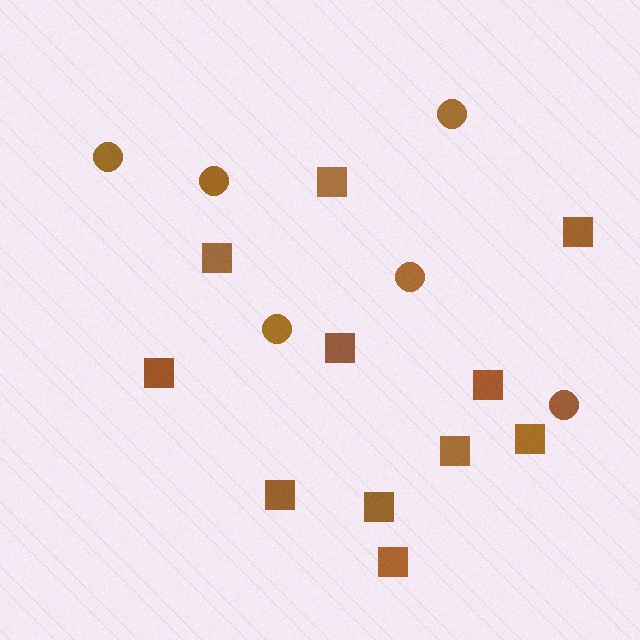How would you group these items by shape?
There are 2 groups: one group of circles (6) and one group of squares (11).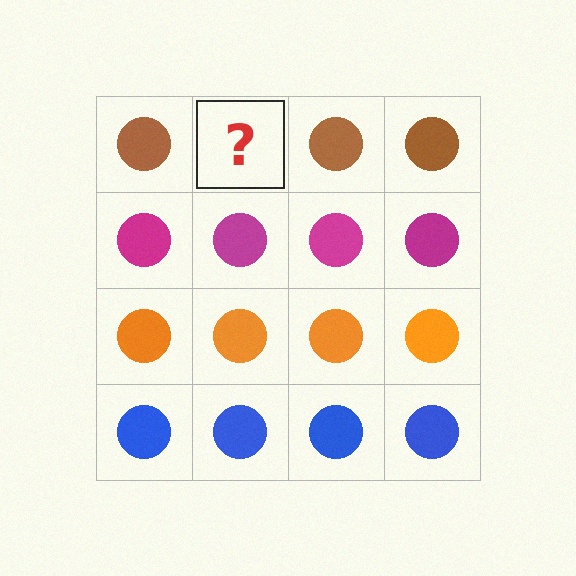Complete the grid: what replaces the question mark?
The question mark should be replaced with a brown circle.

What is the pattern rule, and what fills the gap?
The rule is that each row has a consistent color. The gap should be filled with a brown circle.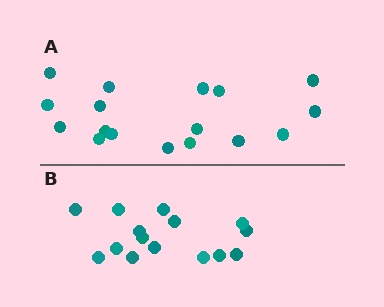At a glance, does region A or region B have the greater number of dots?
Region A (the top region) has more dots.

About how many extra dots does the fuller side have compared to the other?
Region A has just a few more — roughly 2 or 3 more dots than region B.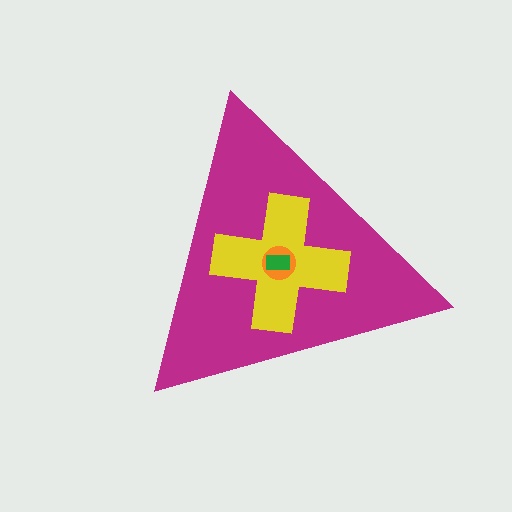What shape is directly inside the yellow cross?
The orange circle.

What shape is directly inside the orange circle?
The green rectangle.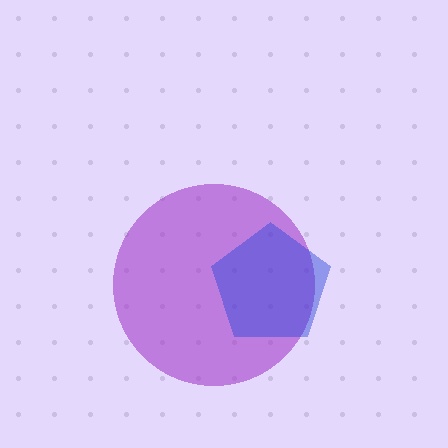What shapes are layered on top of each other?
The layered shapes are: a purple circle, a blue pentagon.